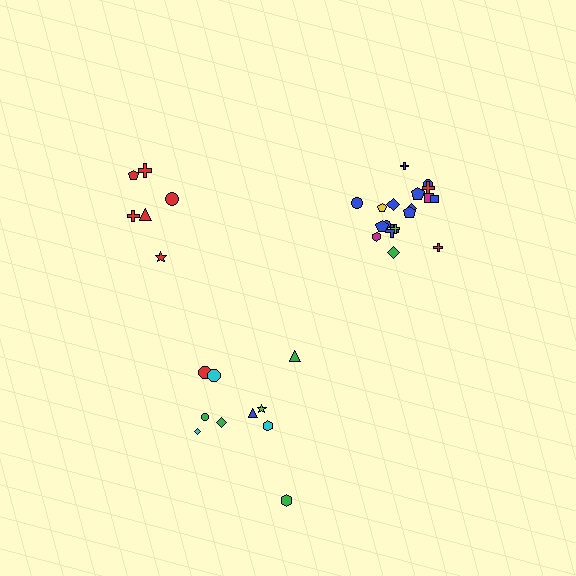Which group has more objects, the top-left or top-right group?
The top-right group.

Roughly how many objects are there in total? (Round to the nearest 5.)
Roughly 35 objects in total.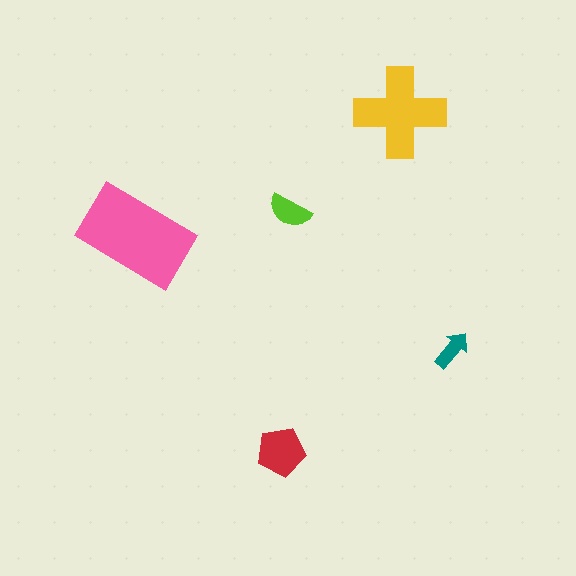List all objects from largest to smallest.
The pink rectangle, the yellow cross, the red pentagon, the lime semicircle, the teal arrow.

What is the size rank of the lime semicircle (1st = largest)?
4th.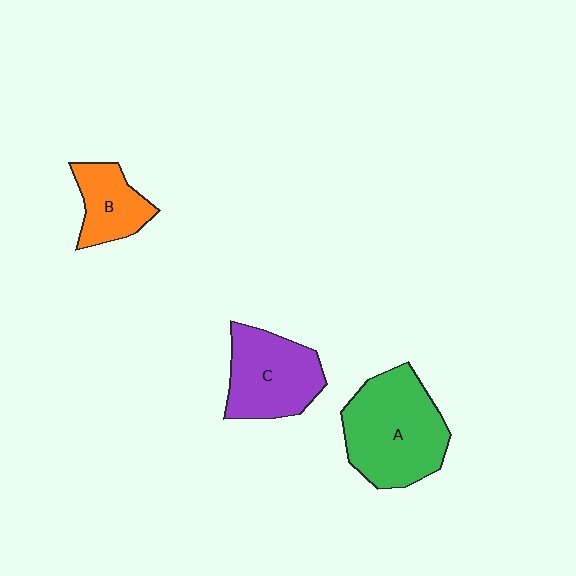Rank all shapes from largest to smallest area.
From largest to smallest: A (green), C (purple), B (orange).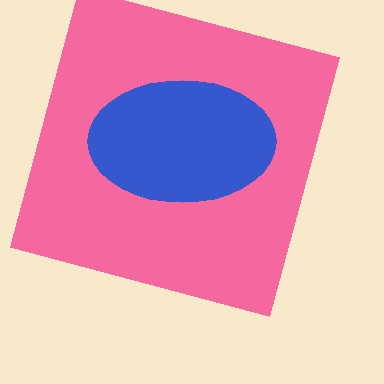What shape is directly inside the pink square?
The blue ellipse.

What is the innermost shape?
The blue ellipse.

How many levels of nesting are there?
2.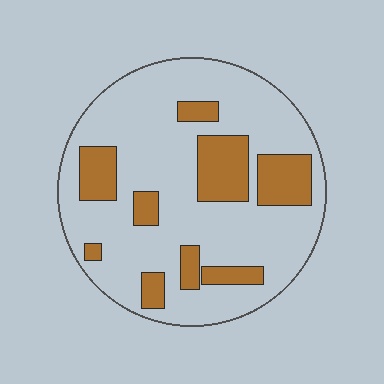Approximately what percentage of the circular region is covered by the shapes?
Approximately 25%.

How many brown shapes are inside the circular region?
9.